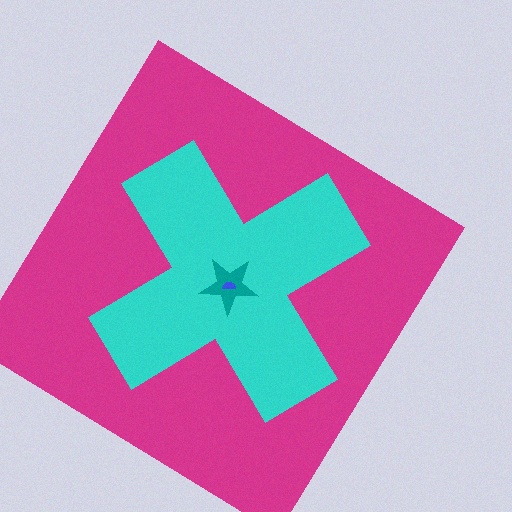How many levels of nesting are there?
4.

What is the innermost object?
The blue semicircle.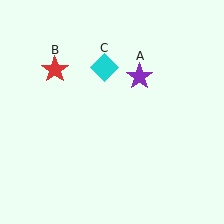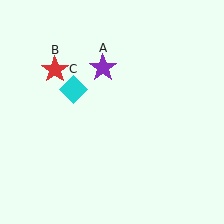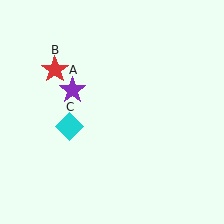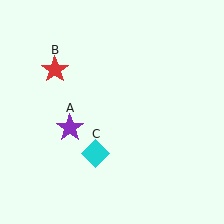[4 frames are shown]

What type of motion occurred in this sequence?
The purple star (object A), cyan diamond (object C) rotated counterclockwise around the center of the scene.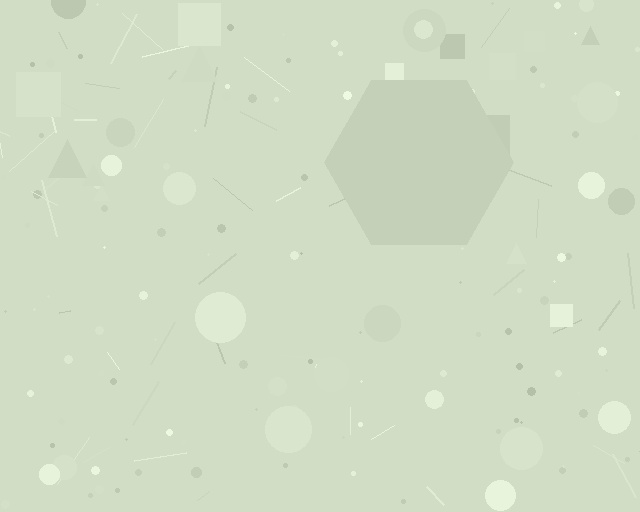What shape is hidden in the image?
A hexagon is hidden in the image.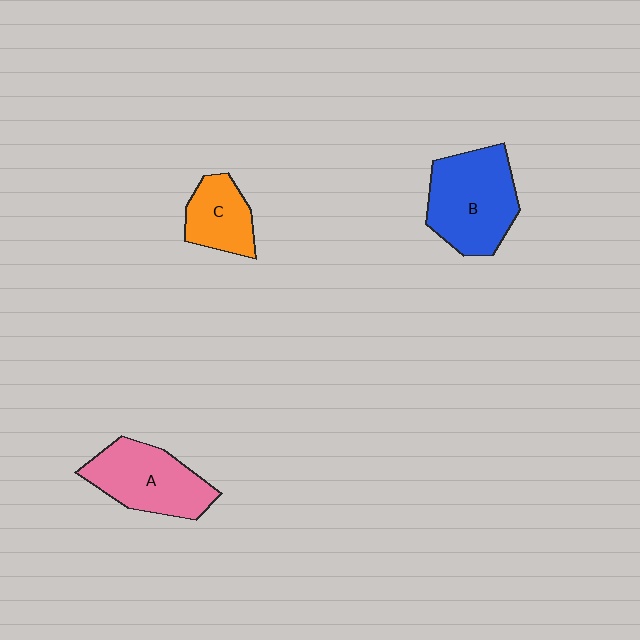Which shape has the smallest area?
Shape C (orange).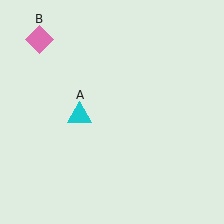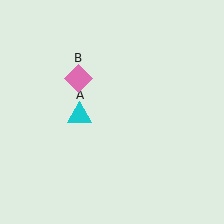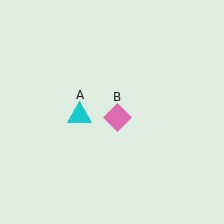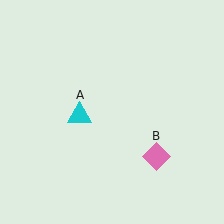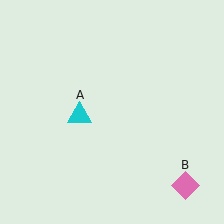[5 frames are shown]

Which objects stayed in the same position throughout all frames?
Cyan triangle (object A) remained stationary.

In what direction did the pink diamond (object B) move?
The pink diamond (object B) moved down and to the right.